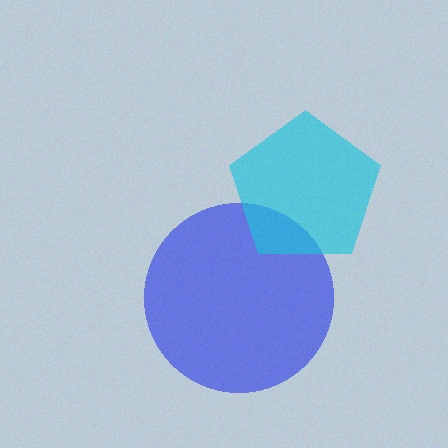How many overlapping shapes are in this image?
There are 2 overlapping shapes in the image.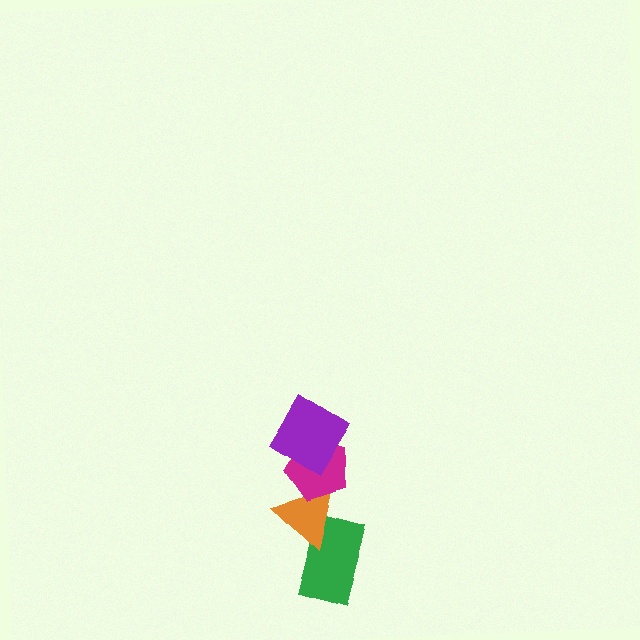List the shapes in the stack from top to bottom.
From top to bottom: the purple diamond, the magenta pentagon, the orange triangle, the green rectangle.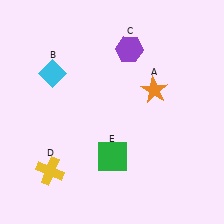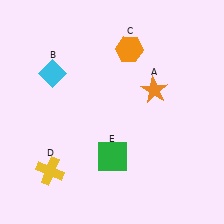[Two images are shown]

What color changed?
The hexagon (C) changed from purple in Image 1 to orange in Image 2.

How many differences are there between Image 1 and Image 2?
There is 1 difference between the two images.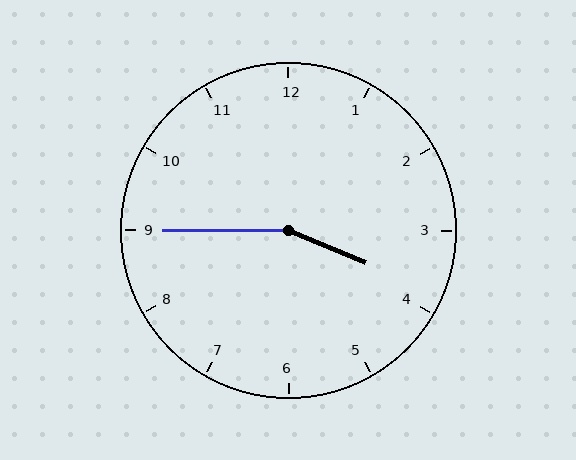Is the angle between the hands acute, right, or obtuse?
It is obtuse.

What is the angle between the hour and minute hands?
Approximately 158 degrees.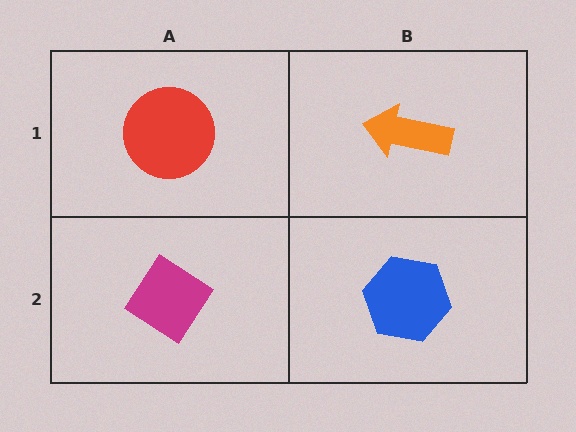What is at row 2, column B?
A blue hexagon.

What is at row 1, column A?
A red circle.